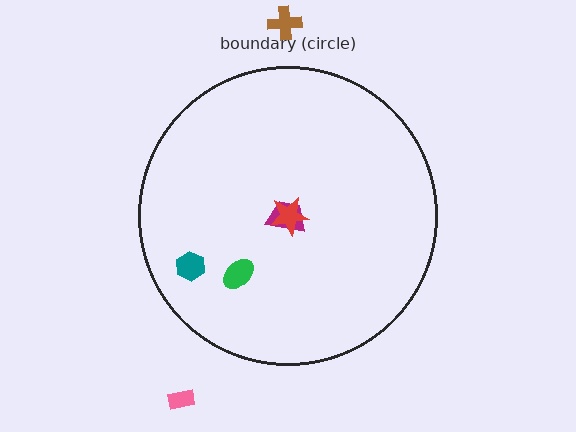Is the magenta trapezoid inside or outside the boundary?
Inside.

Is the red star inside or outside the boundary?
Inside.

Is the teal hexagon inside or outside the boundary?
Inside.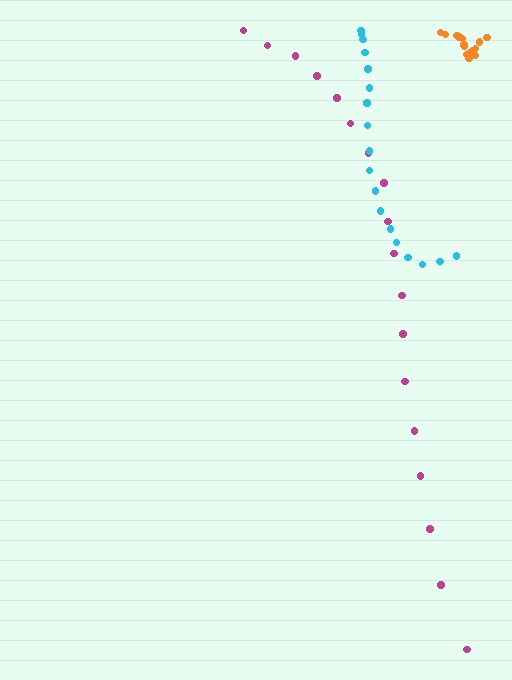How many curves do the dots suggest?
There are 3 distinct paths.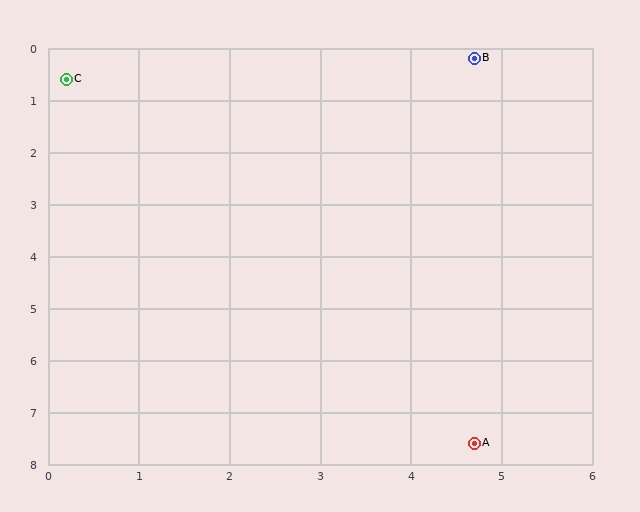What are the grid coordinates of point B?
Point B is at approximately (4.7, 0.2).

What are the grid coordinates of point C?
Point C is at approximately (0.2, 0.6).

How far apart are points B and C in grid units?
Points B and C are about 4.5 grid units apart.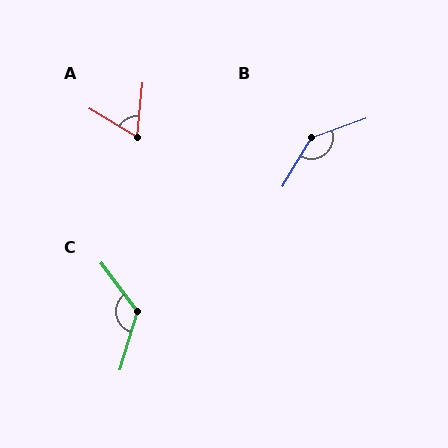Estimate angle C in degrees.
Approximately 126 degrees.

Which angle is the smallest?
A, at approximately 65 degrees.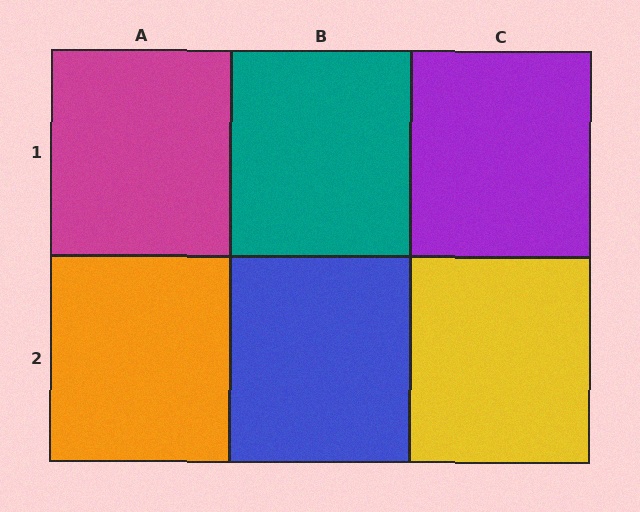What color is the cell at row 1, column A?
Magenta.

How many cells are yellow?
1 cell is yellow.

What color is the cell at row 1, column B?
Teal.